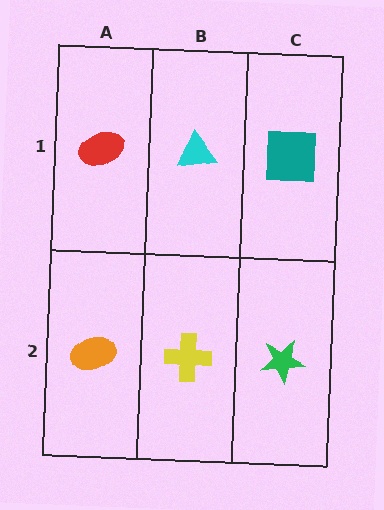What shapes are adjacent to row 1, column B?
A yellow cross (row 2, column B), a red ellipse (row 1, column A), a teal square (row 1, column C).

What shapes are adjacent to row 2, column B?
A cyan triangle (row 1, column B), an orange ellipse (row 2, column A), a green star (row 2, column C).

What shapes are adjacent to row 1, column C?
A green star (row 2, column C), a cyan triangle (row 1, column B).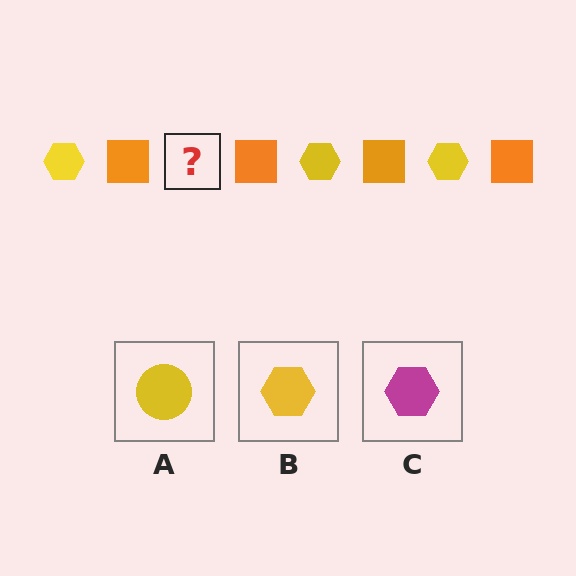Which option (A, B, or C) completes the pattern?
B.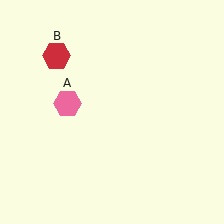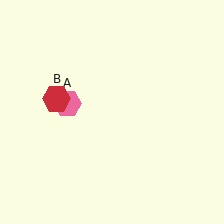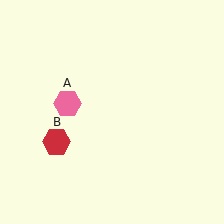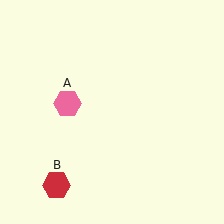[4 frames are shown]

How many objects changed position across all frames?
1 object changed position: red hexagon (object B).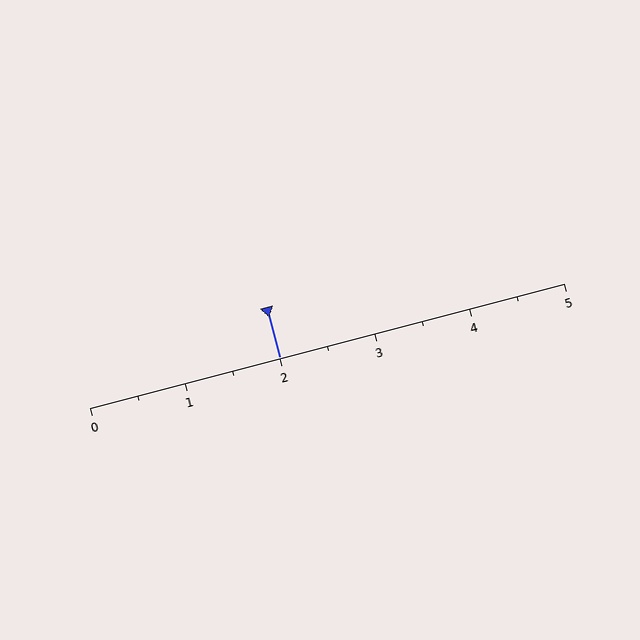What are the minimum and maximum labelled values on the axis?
The axis runs from 0 to 5.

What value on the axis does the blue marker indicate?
The marker indicates approximately 2.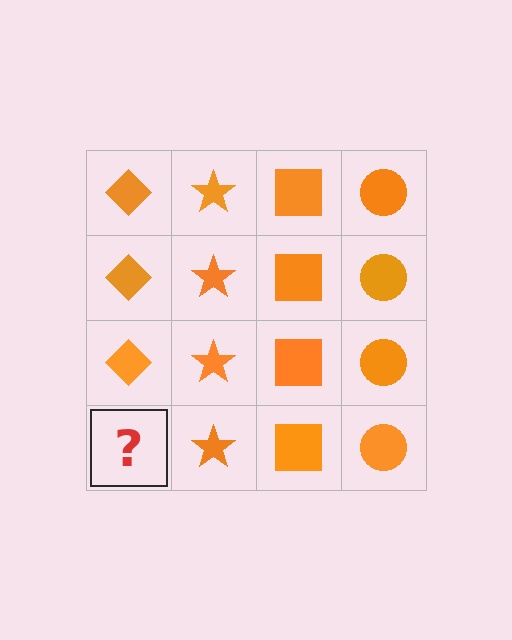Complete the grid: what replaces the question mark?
The question mark should be replaced with an orange diamond.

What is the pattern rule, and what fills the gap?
The rule is that each column has a consistent shape. The gap should be filled with an orange diamond.